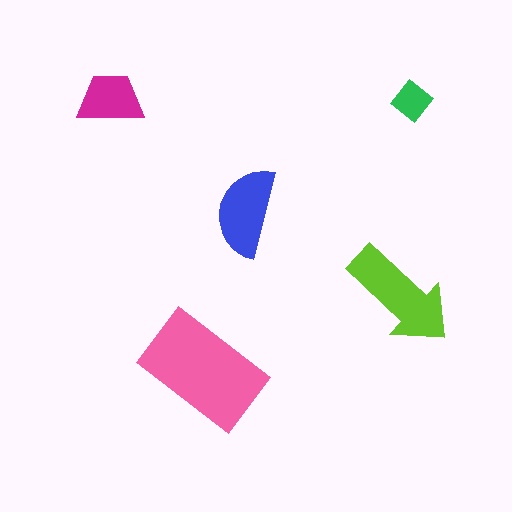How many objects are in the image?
There are 5 objects in the image.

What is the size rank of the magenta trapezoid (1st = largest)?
4th.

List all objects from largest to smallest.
The pink rectangle, the lime arrow, the blue semicircle, the magenta trapezoid, the green diamond.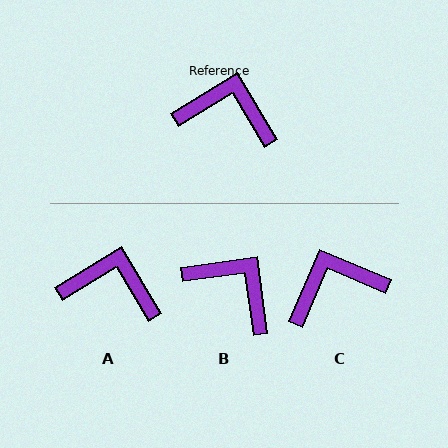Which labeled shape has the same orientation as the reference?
A.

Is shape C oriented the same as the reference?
No, it is off by about 36 degrees.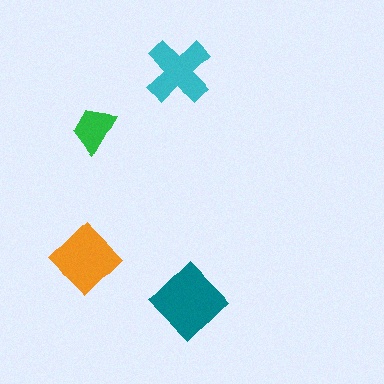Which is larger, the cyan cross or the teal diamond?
The teal diamond.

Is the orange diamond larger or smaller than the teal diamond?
Smaller.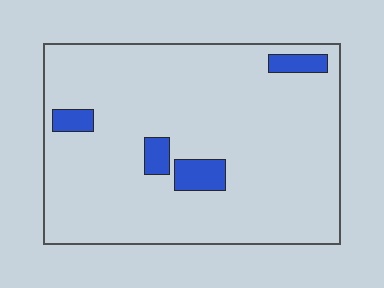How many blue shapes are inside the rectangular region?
4.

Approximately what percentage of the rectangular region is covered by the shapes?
Approximately 10%.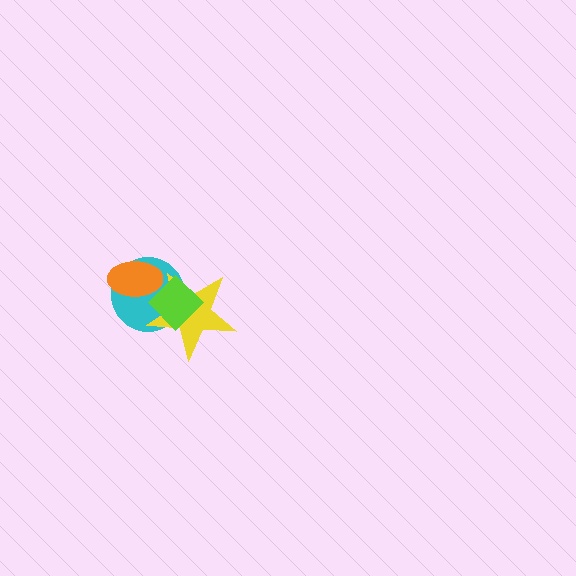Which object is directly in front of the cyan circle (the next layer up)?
The orange ellipse is directly in front of the cyan circle.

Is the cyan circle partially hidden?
Yes, it is partially covered by another shape.